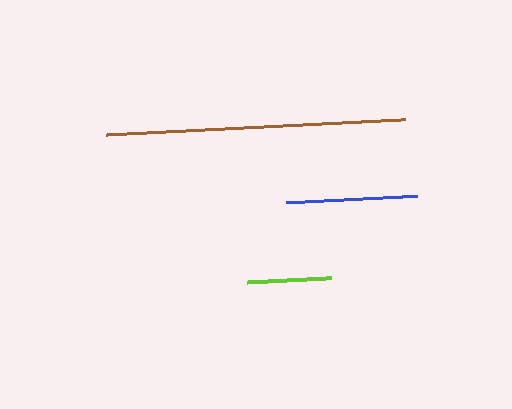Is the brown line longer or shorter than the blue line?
The brown line is longer than the blue line.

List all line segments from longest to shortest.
From longest to shortest: brown, blue, lime.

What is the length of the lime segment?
The lime segment is approximately 84 pixels long.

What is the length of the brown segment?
The brown segment is approximately 300 pixels long.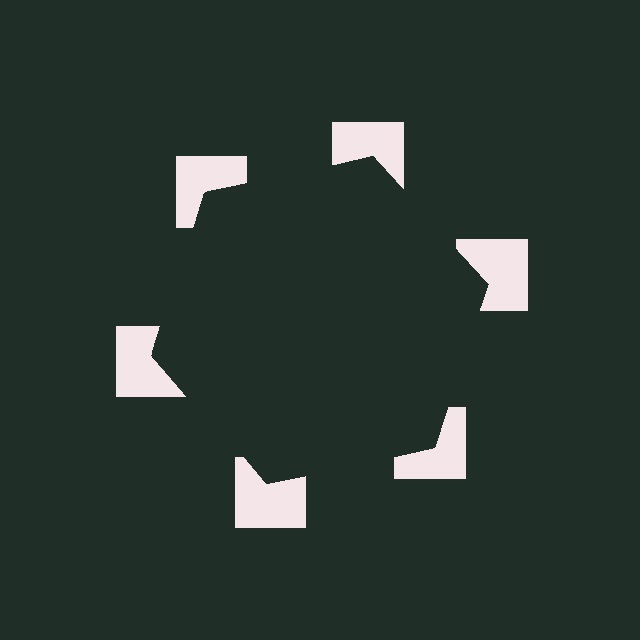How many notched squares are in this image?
There are 6 — one at each vertex of the illusory hexagon.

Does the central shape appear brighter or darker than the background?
It typically appears slightly darker than the background, even though no actual brightness change is drawn.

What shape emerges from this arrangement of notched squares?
An illusory hexagon — its edges are inferred from the aligned wedge cuts in the notched squares, not physically drawn.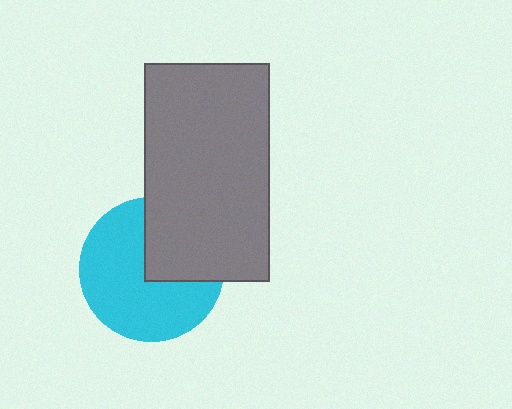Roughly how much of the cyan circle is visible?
Most of it is visible (roughly 66%).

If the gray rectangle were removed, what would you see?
You would see the complete cyan circle.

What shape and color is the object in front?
The object in front is a gray rectangle.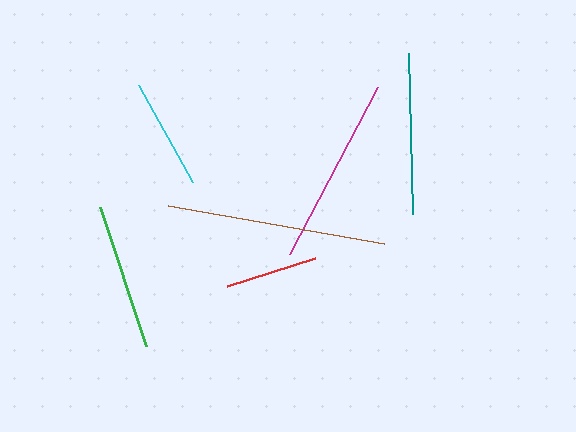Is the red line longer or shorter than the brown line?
The brown line is longer than the red line.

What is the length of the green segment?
The green segment is approximately 147 pixels long.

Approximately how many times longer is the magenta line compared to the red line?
The magenta line is approximately 2.1 times the length of the red line.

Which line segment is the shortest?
The red line is the shortest at approximately 92 pixels.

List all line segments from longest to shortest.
From longest to shortest: brown, magenta, teal, green, cyan, red.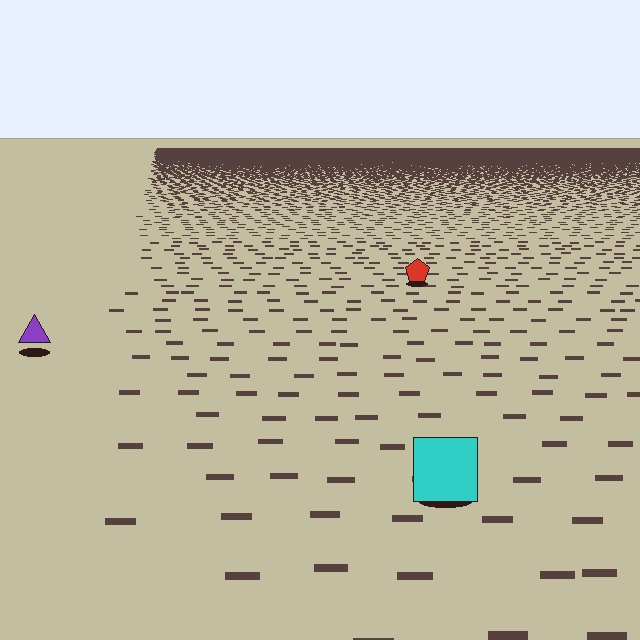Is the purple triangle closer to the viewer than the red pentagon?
Yes. The purple triangle is closer — you can tell from the texture gradient: the ground texture is coarser near it.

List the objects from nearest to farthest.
From nearest to farthest: the cyan square, the purple triangle, the red pentagon.